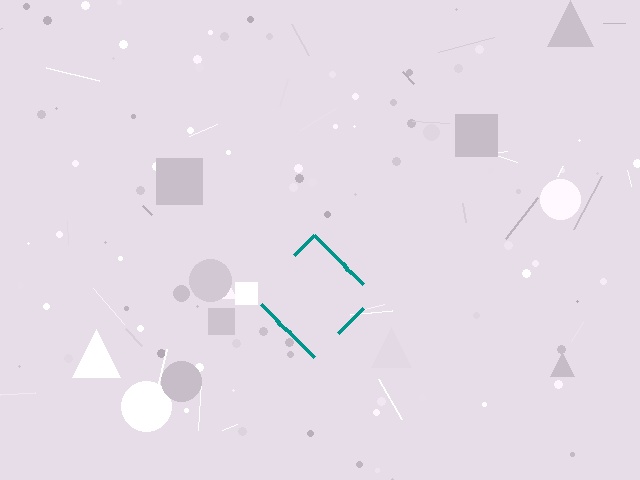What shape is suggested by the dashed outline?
The dashed outline suggests a diamond.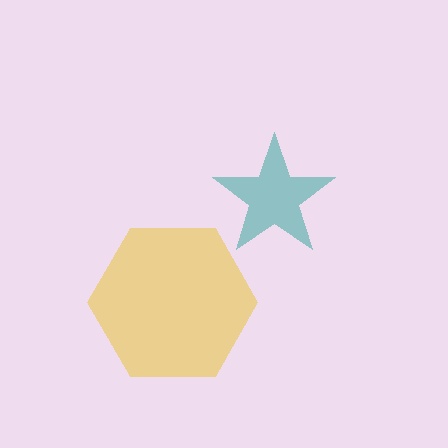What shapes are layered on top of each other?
The layered shapes are: a yellow hexagon, a teal star.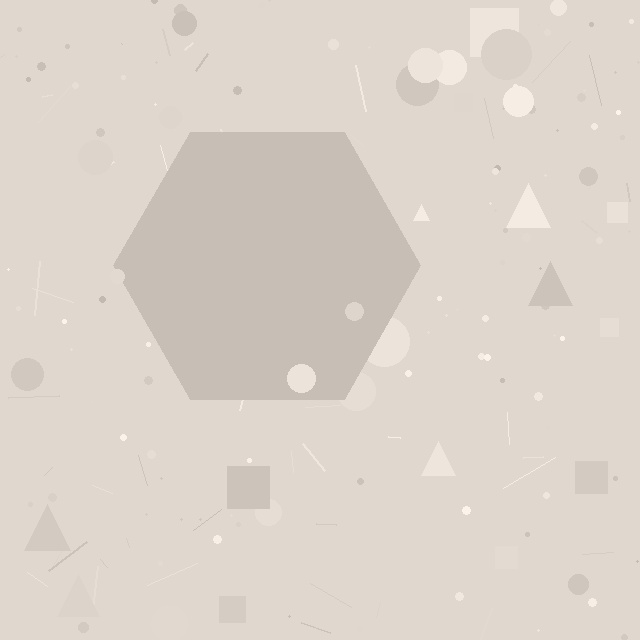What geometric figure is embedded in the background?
A hexagon is embedded in the background.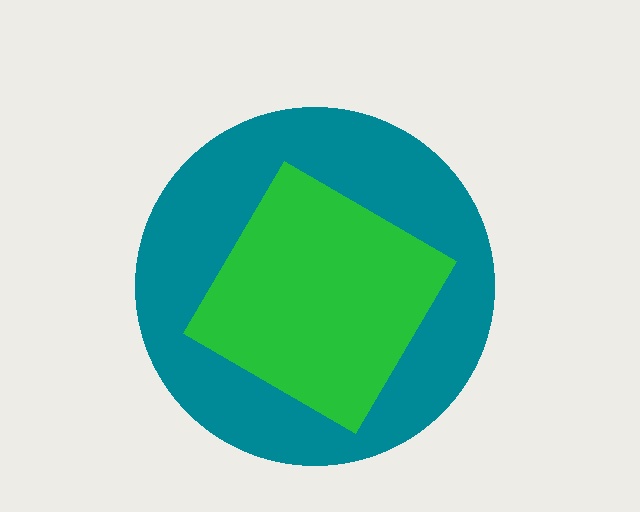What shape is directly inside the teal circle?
The green diamond.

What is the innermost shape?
The green diamond.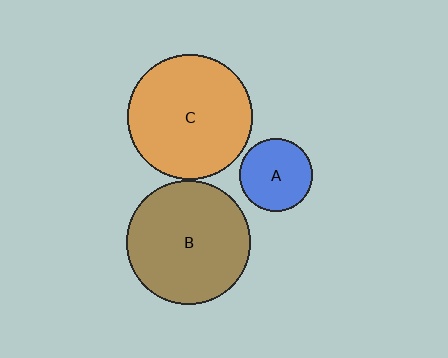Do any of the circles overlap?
No, none of the circles overlap.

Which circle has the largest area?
Circle C (orange).